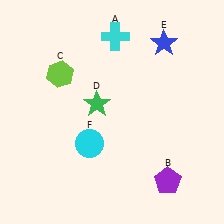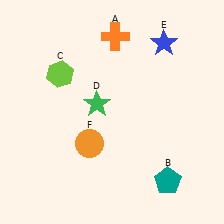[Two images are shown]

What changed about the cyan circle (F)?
In Image 1, F is cyan. In Image 2, it changed to orange.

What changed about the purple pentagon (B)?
In Image 1, B is purple. In Image 2, it changed to teal.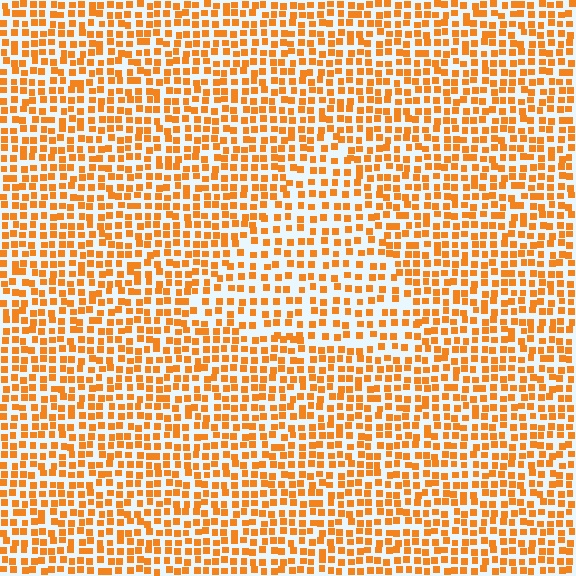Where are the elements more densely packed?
The elements are more densely packed outside the triangle boundary.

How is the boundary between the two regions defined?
The boundary is defined by a change in element density (approximately 1.5x ratio). All elements are the same color, size, and shape.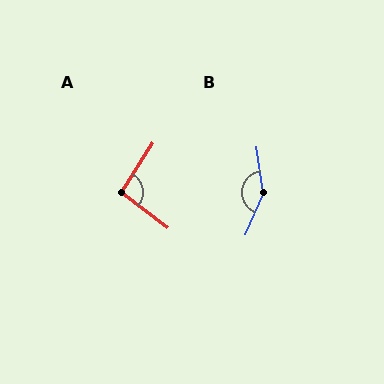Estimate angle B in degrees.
Approximately 148 degrees.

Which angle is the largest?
B, at approximately 148 degrees.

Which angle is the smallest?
A, at approximately 95 degrees.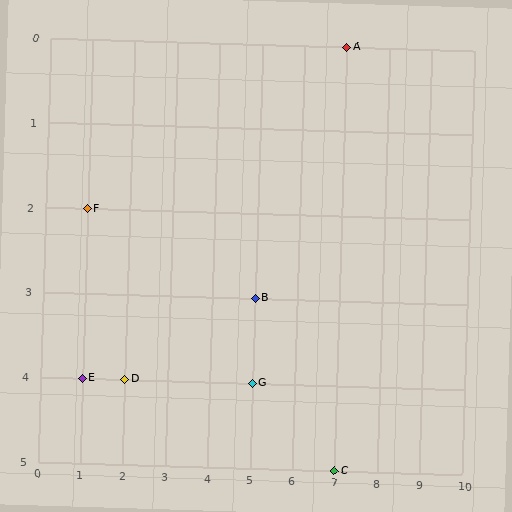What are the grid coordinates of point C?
Point C is at grid coordinates (7, 5).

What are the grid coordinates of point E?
Point E is at grid coordinates (1, 4).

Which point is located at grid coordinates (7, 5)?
Point C is at (7, 5).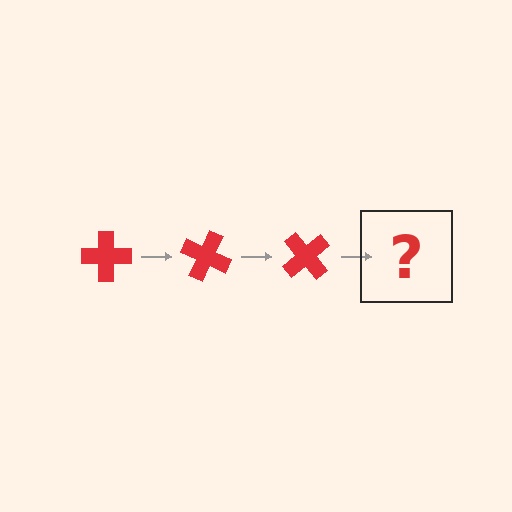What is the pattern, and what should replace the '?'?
The pattern is that the cross rotates 25 degrees each step. The '?' should be a red cross rotated 75 degrees.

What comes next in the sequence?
The next element should be a red cross rotated 75 degrees.